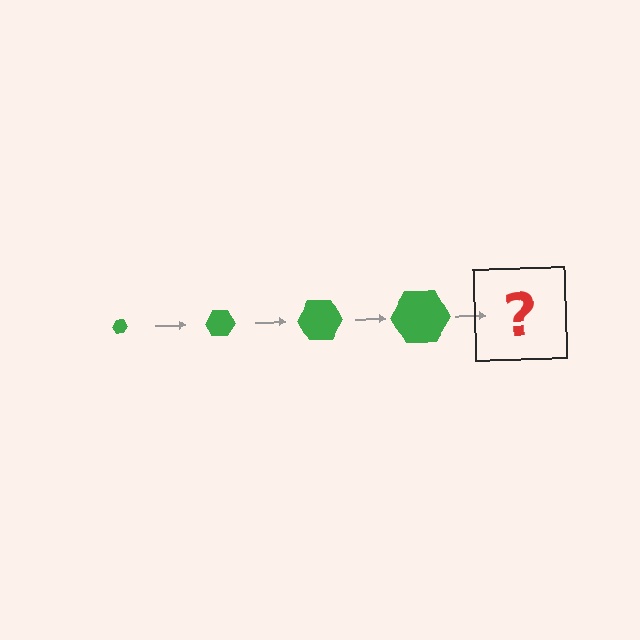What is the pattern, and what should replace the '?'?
The pattern is that the hexagon gets progressively larger each step. The '?' should be a green hexagon, larger than the previous one.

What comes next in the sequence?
The next element should be a green hexagon, larger than the previous one.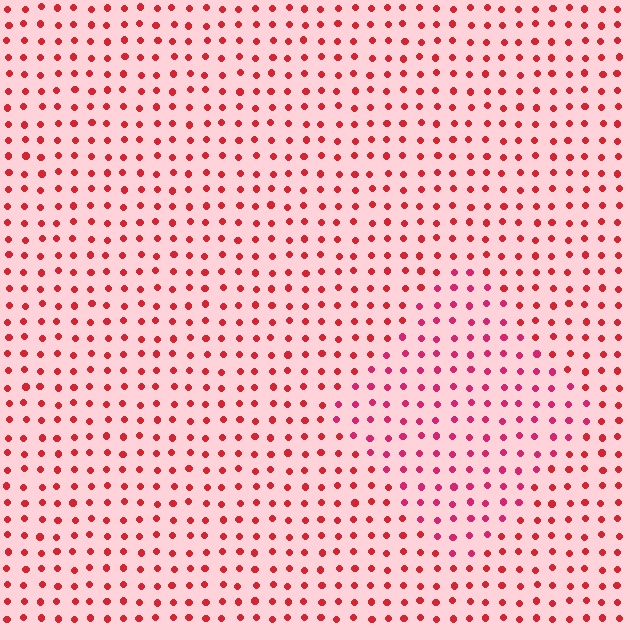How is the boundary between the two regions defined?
The boundary is defined purely by a slight shift in hue (about 21 degrees). Spacing, size, and orientation are identical on both sides.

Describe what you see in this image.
The image is filled with small red elements in a uniform arrangement. A diamond-shaped region is visible where the elements are tinted to a slightly different hue, forming a subtle color boundary.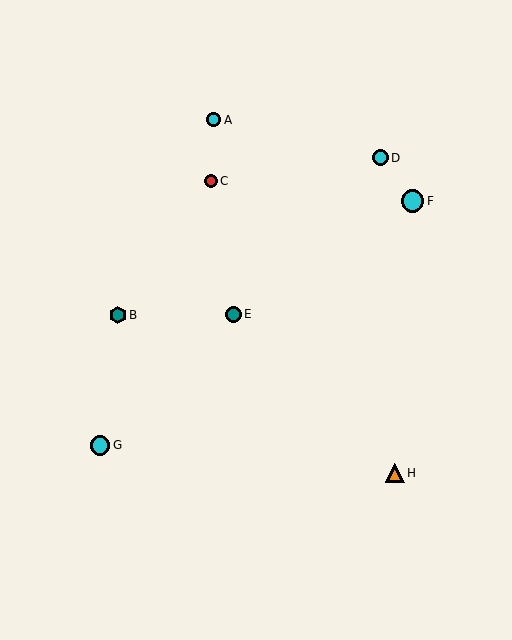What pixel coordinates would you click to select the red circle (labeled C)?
Click at (211, 181) to select the red circle C.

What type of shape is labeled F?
Shape F is a cyan circle.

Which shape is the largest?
The cyan circle (labeled F) is the largest.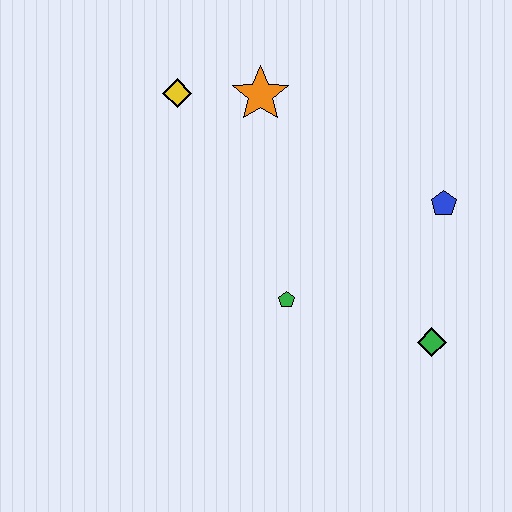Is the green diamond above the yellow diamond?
No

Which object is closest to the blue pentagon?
The green diamond is closest to the blue pentagon.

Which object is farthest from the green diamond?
The yellow diamond is farthest from the green diamond.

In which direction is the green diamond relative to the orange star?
The green diamond is below the orange star.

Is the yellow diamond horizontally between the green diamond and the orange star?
No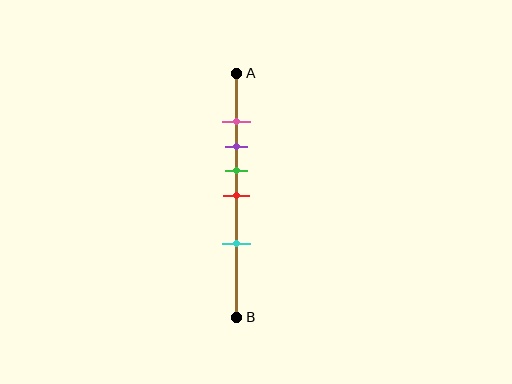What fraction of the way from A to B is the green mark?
The green mark is approximately 40% (0.4) of the way from A to B.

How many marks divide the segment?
There are 5 marks dividing the segment.